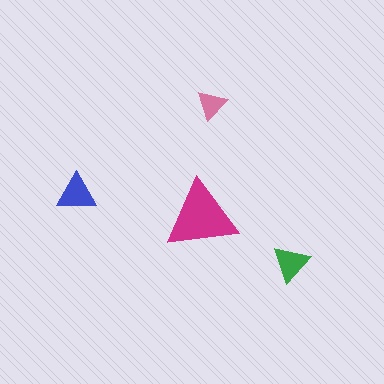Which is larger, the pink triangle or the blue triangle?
The blue one.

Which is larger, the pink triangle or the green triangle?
The green one.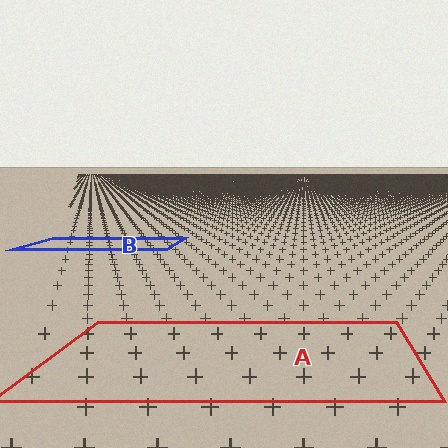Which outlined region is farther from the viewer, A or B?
Region B is farther from the viewer — the texture elements inside it appear smaller and more densely packed.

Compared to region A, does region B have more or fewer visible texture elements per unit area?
Region B has more texture elements per unit area — they are packed more densely because it is farther away.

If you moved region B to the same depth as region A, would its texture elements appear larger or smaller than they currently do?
They would appear larger. At a closer depth, the same texture elements are projected at a bigger on-screen size.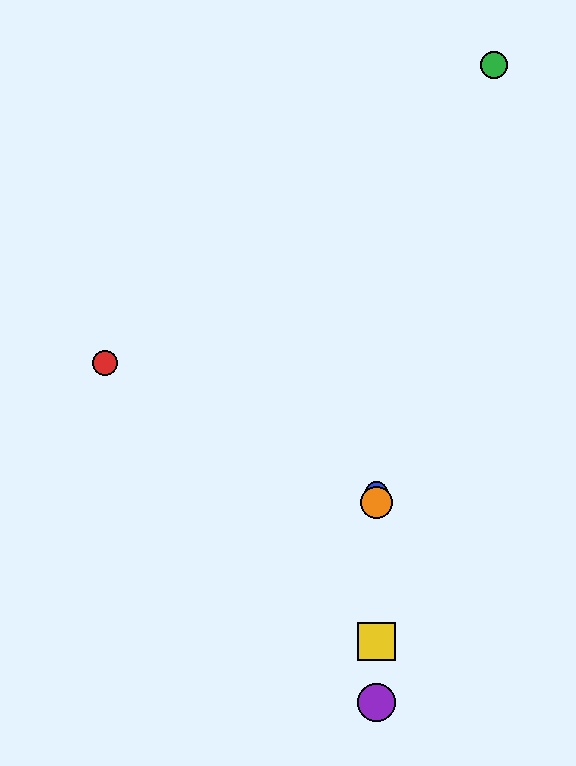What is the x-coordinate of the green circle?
The green circle is at x≈494.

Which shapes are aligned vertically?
The blue circle, the yellow square, the purple circle, the orange circle are aligned vertically.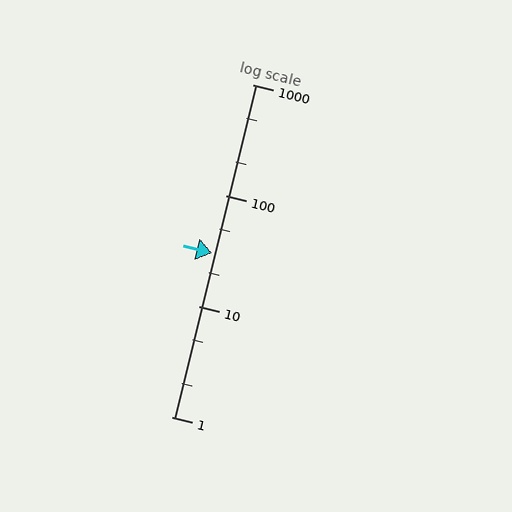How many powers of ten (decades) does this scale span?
The scale spans 3 decades, from 1 to 1000.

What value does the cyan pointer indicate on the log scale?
The pointer indicates approximately 30.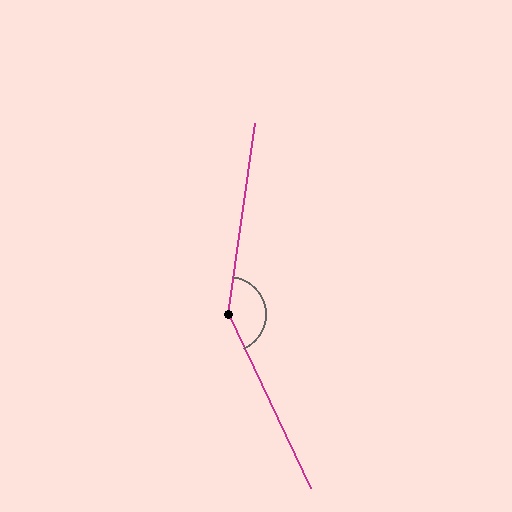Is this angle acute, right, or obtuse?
It is obtuse.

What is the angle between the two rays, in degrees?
Approximately 147 degrees.